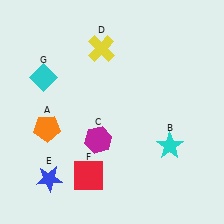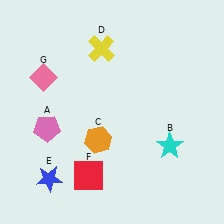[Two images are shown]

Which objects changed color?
A changed from orange to pink. C changed from magenta to orange. G changed from cyan to pink.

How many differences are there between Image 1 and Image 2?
There are 3 differences between the two images.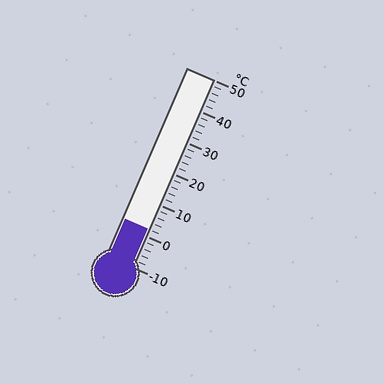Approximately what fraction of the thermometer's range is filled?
The thermometer is filled to approximately 20% of its range.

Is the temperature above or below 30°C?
The temperature is below 30°C.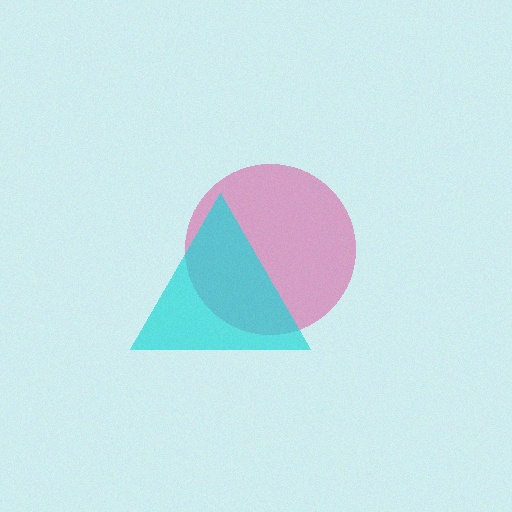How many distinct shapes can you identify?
There are 2 distinct shapes: a pink circle, a cyan triangle.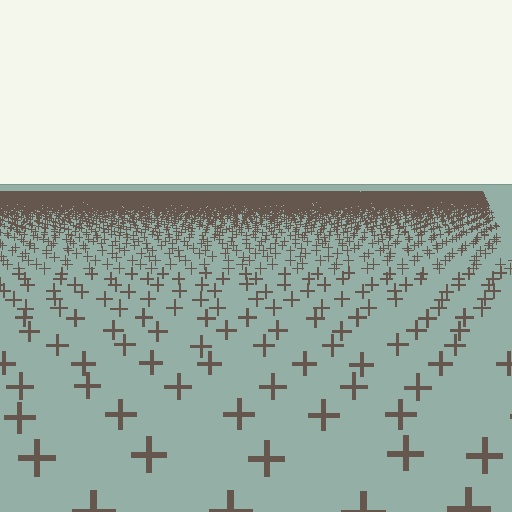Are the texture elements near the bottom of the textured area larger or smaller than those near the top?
Larger. Near the bottom, elements are closer to the viewer and appear at a bigger on-screen size.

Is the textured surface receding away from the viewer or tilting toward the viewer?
The surface is receding away from the viewer. Texture elements get smaller and denser toward the top.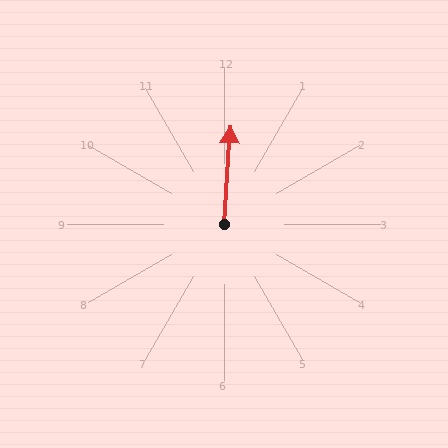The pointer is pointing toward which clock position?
Roughly 12 o'clock.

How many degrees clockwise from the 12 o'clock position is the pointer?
Approximately 4 degrees.